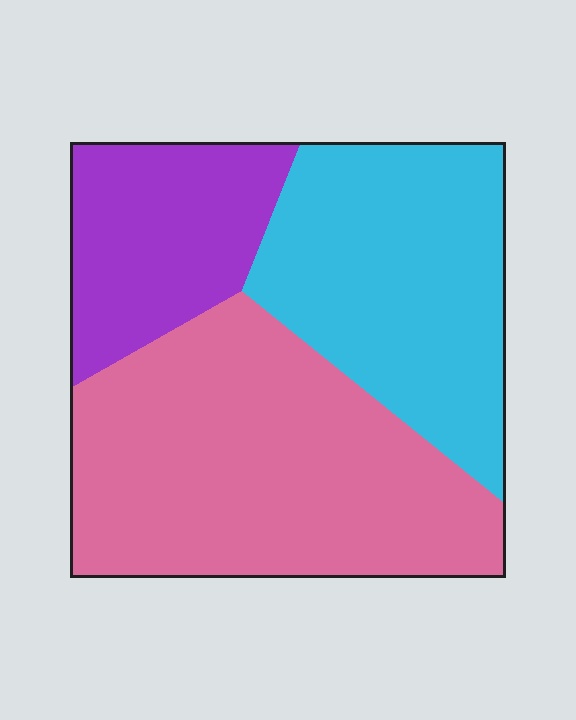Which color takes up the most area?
Pink, at roughly 45%.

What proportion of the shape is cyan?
Cyan takes up between a sixth and a third of the shape.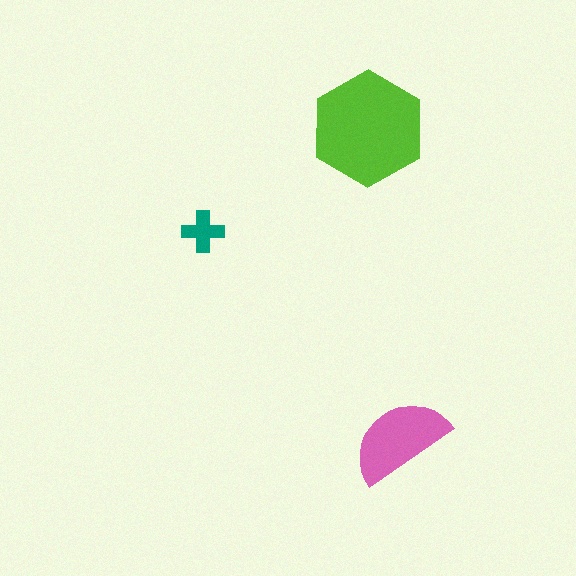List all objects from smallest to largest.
The teal cross, the pink semicircle, the lime hexagon.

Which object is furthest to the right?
The pink semicircle is rightmost.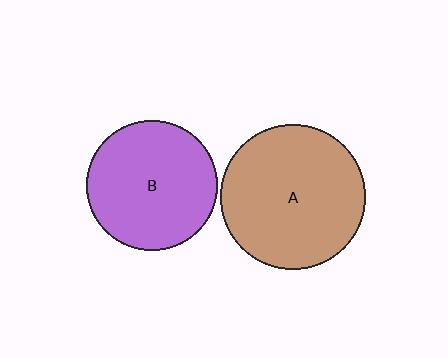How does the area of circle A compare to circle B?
Approximately 1.2 times.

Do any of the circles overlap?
No, none of the circles overlap.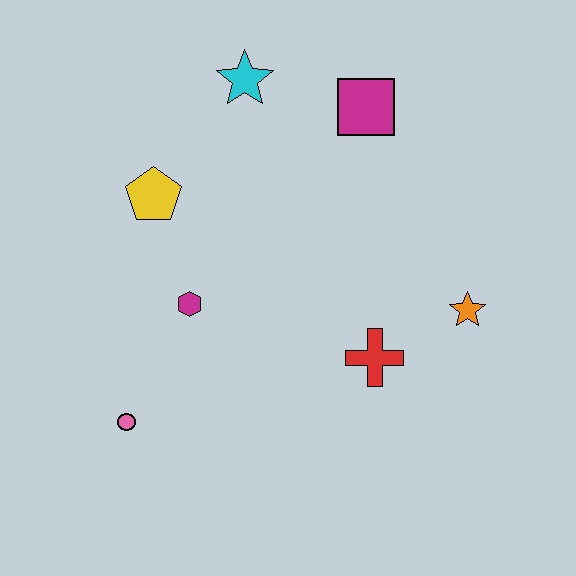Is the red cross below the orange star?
Yes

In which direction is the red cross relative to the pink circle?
The red cross is to the right of the pink circle.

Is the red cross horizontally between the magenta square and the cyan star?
No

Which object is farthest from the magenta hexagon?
The orange star is farthest from the magenta hexagon.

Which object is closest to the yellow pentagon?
The magenta hexagon is closest to the yellow pentagon.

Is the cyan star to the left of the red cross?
Yes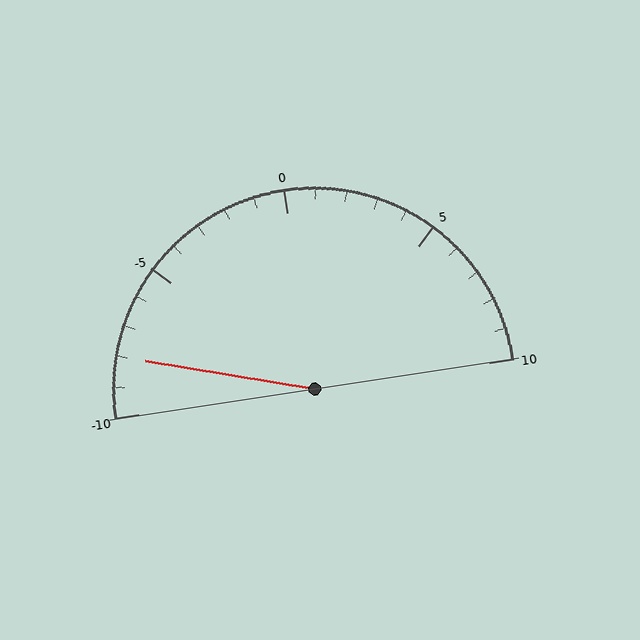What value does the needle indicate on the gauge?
The needle indicates approximately -8.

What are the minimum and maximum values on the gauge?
The gauge ranges from -10 to 10.